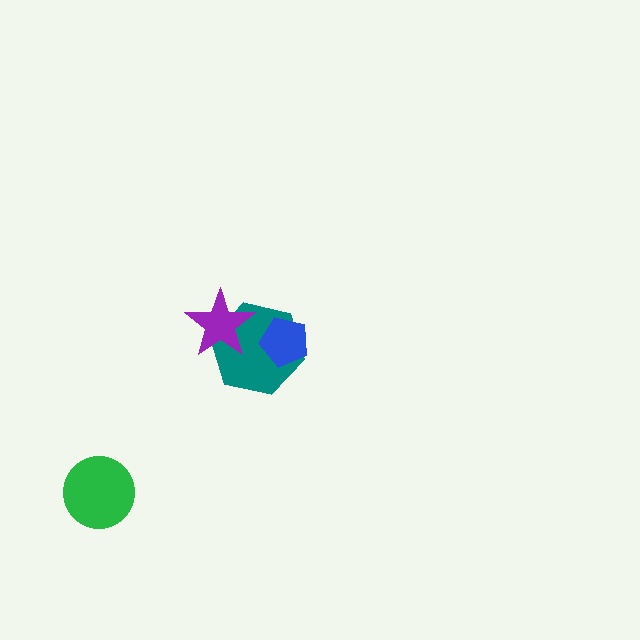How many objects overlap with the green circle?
0 objects overlap with the green circle.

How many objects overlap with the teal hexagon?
2 objects overlap with the teal hexagon.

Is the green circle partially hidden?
No, no other shape covers it.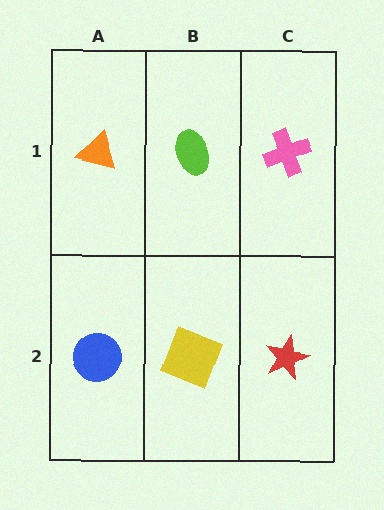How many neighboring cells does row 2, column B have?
3.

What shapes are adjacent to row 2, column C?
A pink cross (row 1, column C), a yellow square (row 2, column B).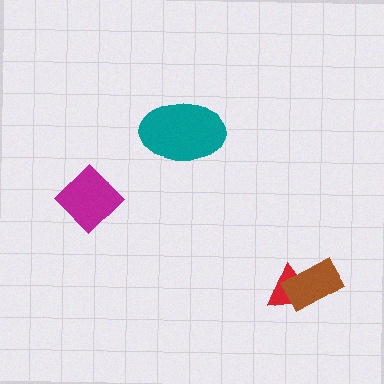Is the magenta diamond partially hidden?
No, no other shape covers it.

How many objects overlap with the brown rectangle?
1 object overlaps with the brown rectangle.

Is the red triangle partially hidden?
Yes, it is partially covered by another shape.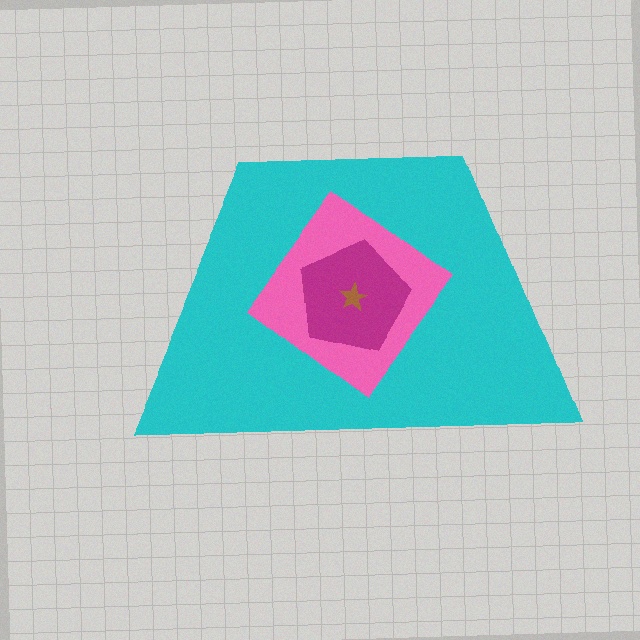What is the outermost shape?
The cyan trapezoid.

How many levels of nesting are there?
4.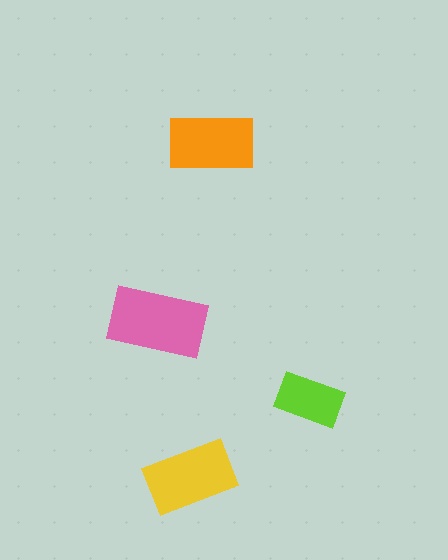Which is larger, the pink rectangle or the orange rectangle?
The pink one.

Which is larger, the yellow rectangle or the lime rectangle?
The yellow one.